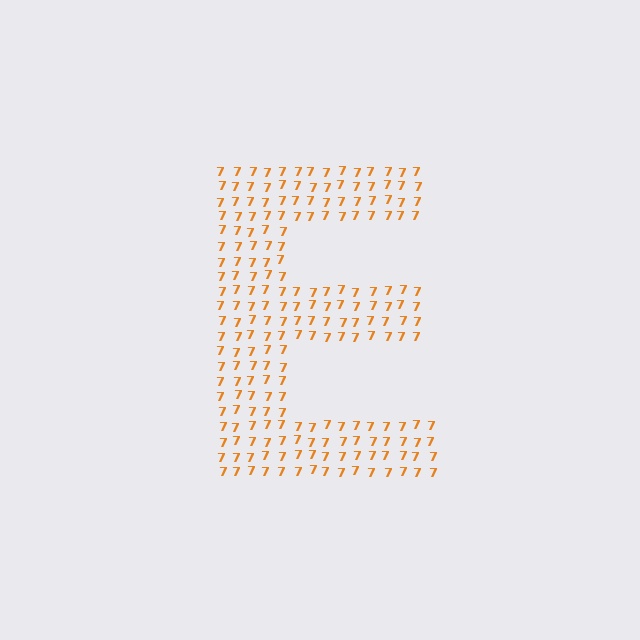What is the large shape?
The large shape is the letter E.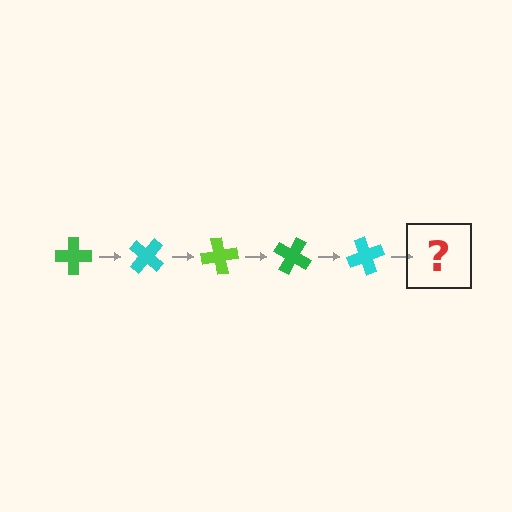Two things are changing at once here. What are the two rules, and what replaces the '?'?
The two rules are that it rotates 40 degrees each step and the color cycles through green, cyan, and lime. The '?' should be a lime cross, rotated 200 degrees from the start.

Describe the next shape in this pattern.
It should be a lime cross, rotated 200 degrees from the start.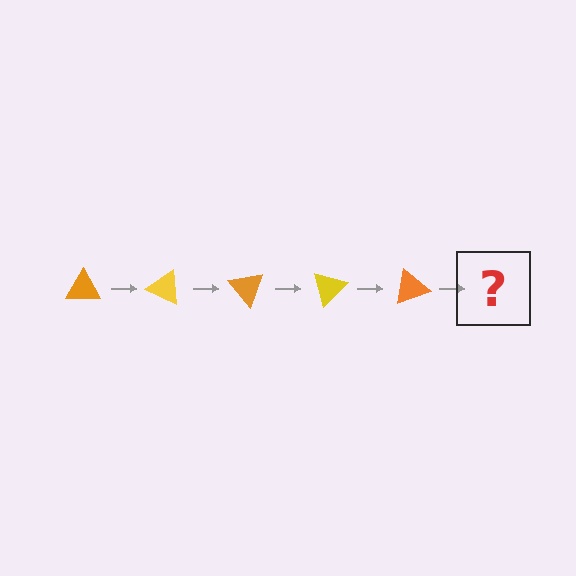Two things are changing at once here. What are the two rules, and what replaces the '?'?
The two rules are that it rotates 25 degrees each step and the color cycles through orange and yellow. The '?' should be a yellow triangle, rotated 125 degrees from the start.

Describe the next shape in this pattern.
It should be a yellow triangle, rotated 125 degrees from the start.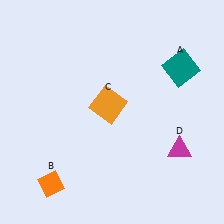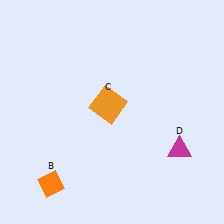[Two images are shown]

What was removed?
The teal square (A) was removed in Image 2.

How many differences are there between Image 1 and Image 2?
There is 1 difference between the two images.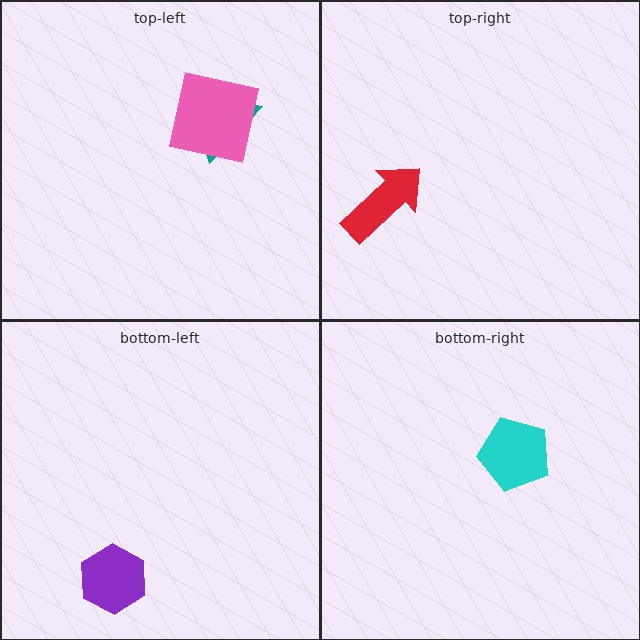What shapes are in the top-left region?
The teal triangle, the pink square.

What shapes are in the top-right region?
The red arrow.